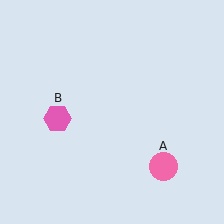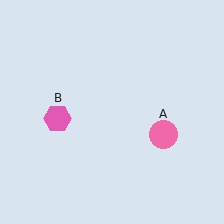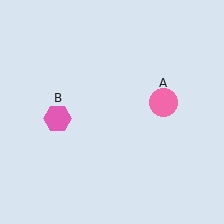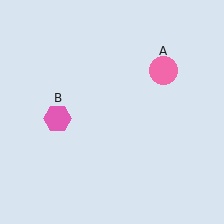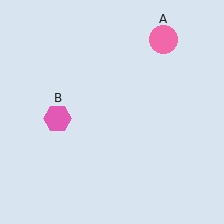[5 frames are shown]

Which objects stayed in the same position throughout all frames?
Pink hexagon (object B) remained stationary.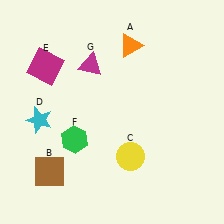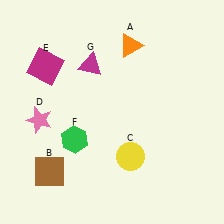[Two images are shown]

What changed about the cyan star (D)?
In Image 1, D is cyan. In Image 2, it changed to pink.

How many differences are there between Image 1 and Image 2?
There is 1 difference between the two images.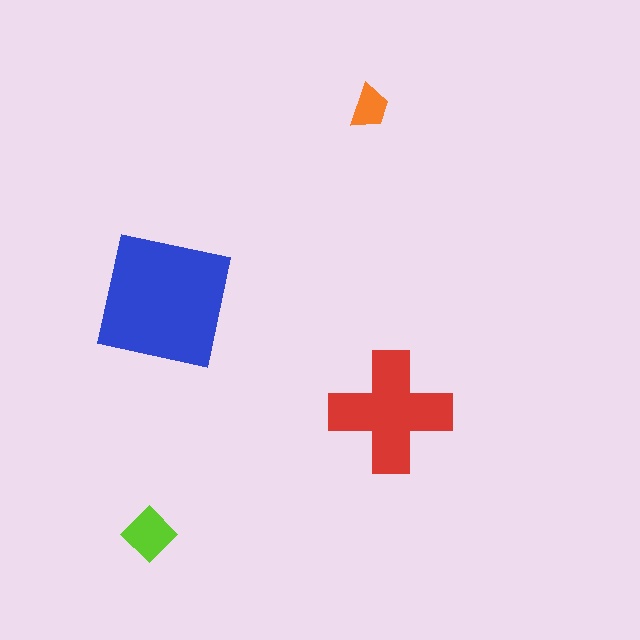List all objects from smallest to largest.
The orange trapezoid, the lime diamond, the red cross, the blue square.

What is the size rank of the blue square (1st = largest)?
1st.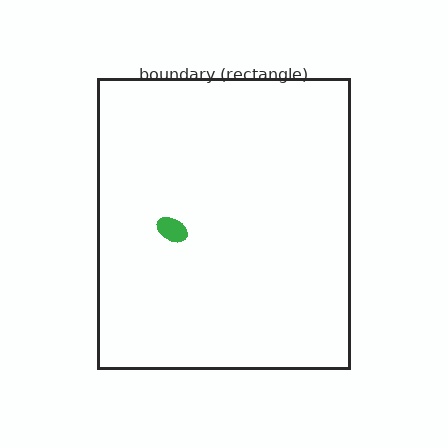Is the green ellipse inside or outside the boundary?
Inside.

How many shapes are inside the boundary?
1 inside, 0 outside.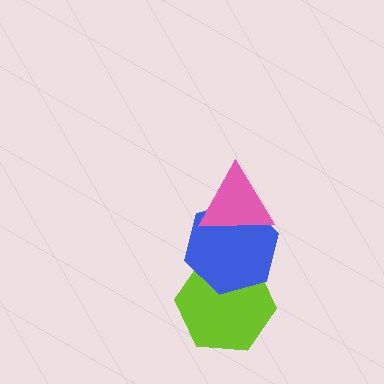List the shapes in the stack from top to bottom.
From top to bottom: the pink triangle, the blue hexagon, the lime hexagon.